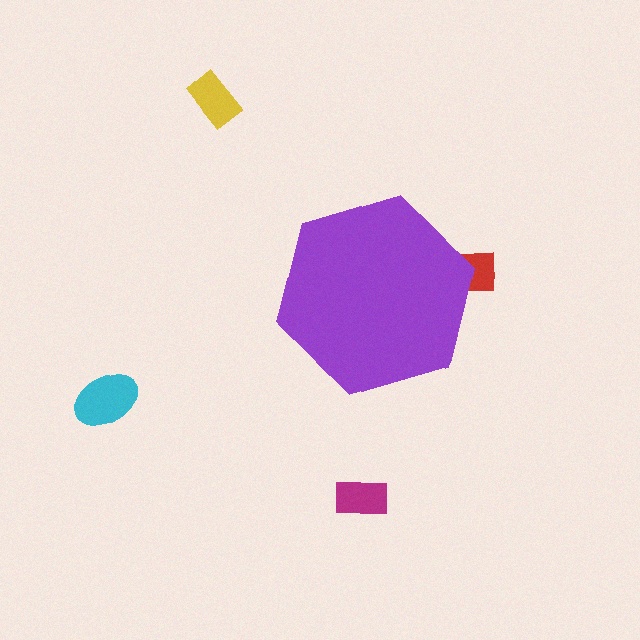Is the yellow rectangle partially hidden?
No, the yellow rectangle is fully visible.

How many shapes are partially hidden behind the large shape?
1 shape is partially hidden.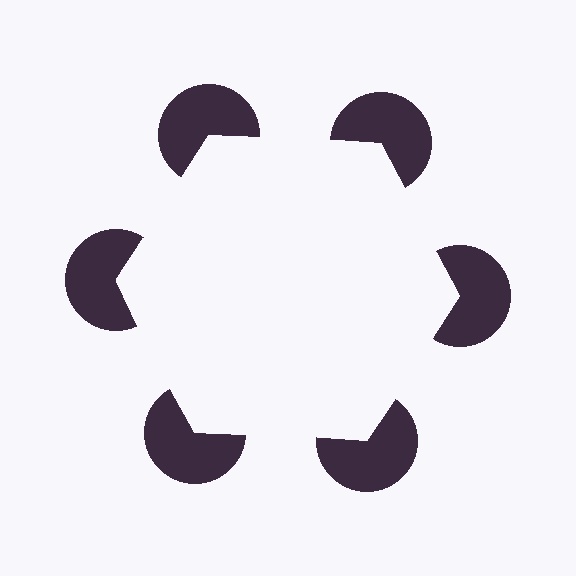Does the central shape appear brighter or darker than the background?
It typically appears slightly brighter than the background, even though no actual brightness change is drawn.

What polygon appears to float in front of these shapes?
An illusory hexagon — its edges are inferred from the aligned wedge cuts in the pac-man discs, not physically drawn.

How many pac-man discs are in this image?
There are 6 — one at each vertex of the illusory hexagon.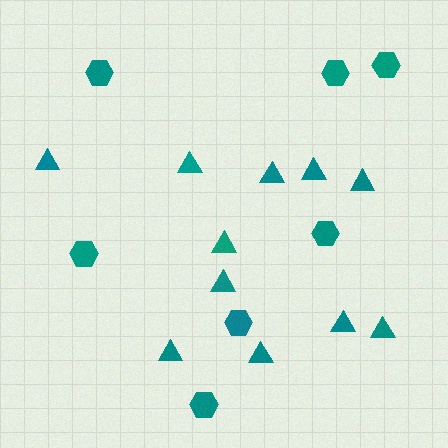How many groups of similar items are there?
There are 2 groups: one group of triangles (11) and one group of hexagons (7).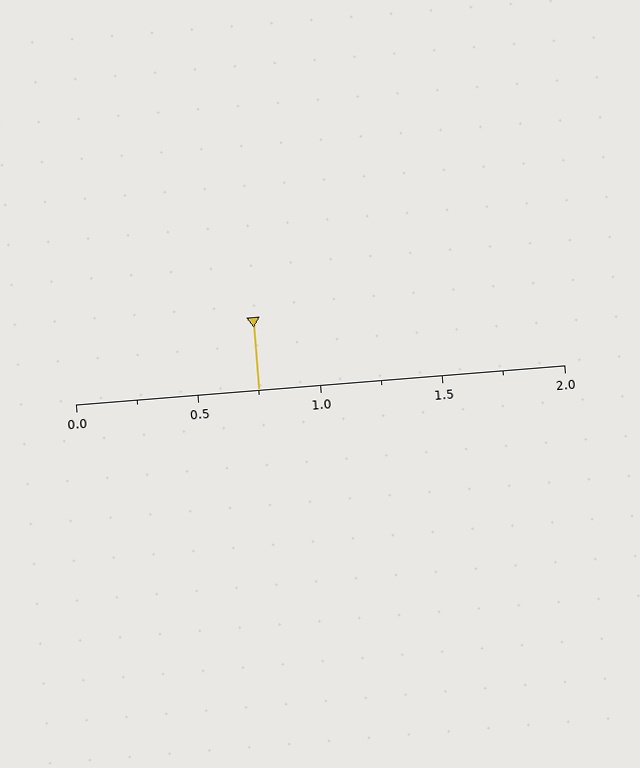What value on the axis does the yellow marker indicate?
The marker indicates approximately 0.75.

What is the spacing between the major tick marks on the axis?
The major ticks are spaced 0.5 apart.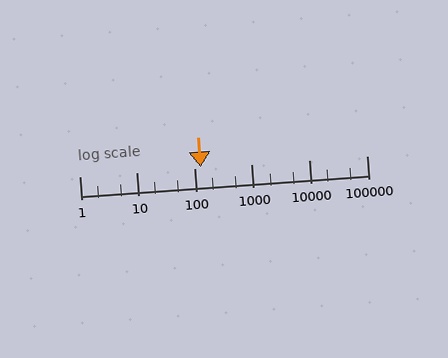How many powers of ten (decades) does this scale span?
The scale spans 5 decades, from 1 to 100000.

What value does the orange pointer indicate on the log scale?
The pointer indicates approximately 130.